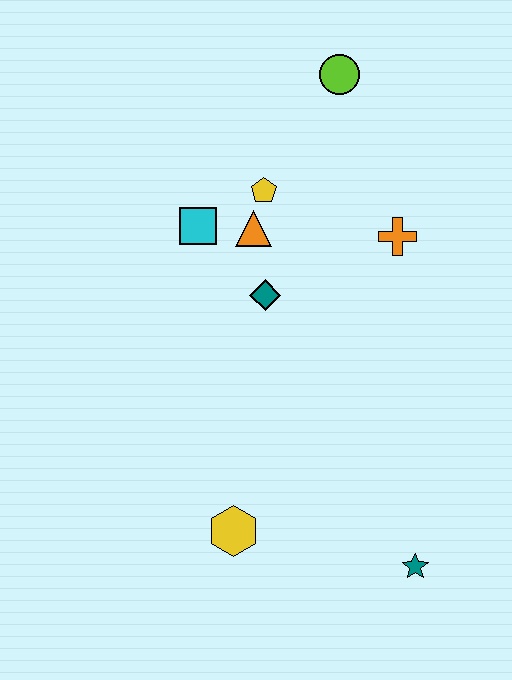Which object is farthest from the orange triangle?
The teal star is farthest from the orange triangle.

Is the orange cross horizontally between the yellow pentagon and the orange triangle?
No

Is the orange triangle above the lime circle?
No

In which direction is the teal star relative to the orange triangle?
The teal star is below the orange triangle.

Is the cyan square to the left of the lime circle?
Yes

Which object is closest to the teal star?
The yellow hexagon is closest to the teal star.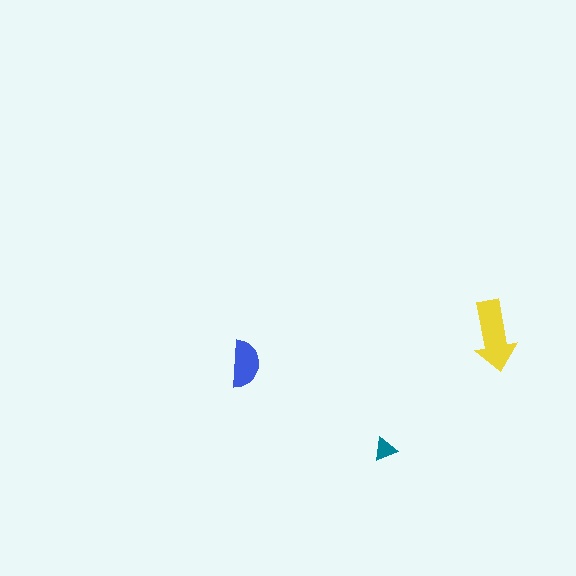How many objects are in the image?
There are 3 objects in the image.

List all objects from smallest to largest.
The teal triangle, the blue semicircle, the yellow arrow.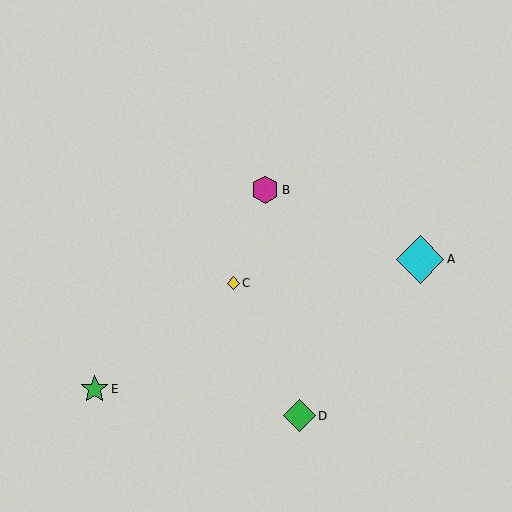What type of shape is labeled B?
Shape B is a magenta hexagon.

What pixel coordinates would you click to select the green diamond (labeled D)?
Click at (299, 416) to select the green diamond D.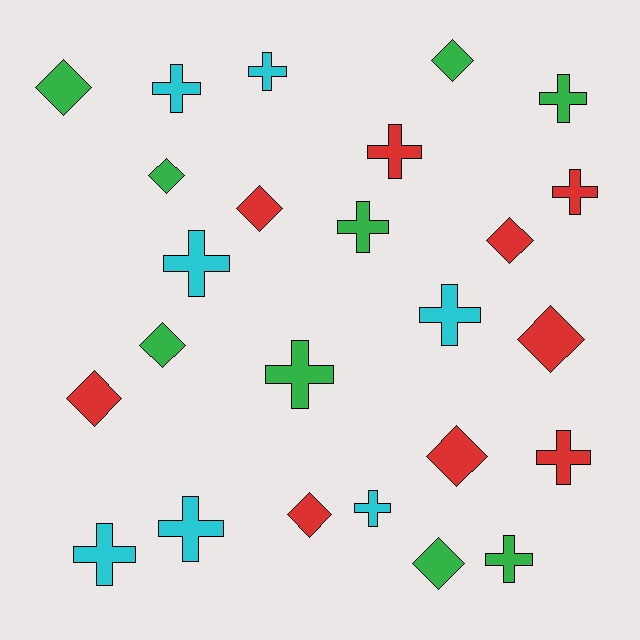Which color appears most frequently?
Red, with 9 objects.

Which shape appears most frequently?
Cross, with 14 objects.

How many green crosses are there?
There are 4 green crosses.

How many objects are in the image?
There are 25 objects.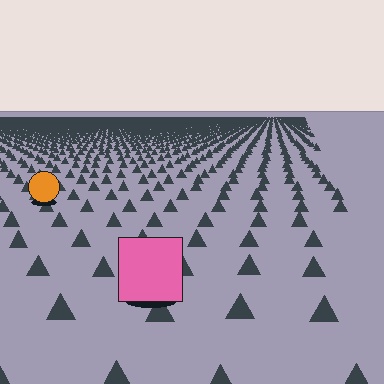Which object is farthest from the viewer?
The orange circle is farthest from the viewer. It appears smaller and the ground texture around it is denser.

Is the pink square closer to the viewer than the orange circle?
Yes. The pink square is closer — you can tell from the texture gradient: the ground texture is coarser near it.